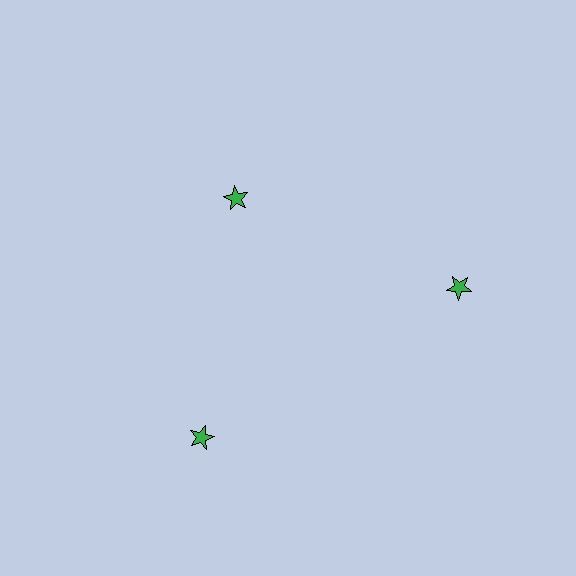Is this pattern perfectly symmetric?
No. The 3 green stars are arranged in a ring, but one element near the 11 o'clock position is pulled inward toward the center, breaking the 3-fold rotational symmetry.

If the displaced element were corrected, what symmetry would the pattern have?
It would have 3-fold rotational symmetry — the pattern would map onto itself every 120 degrees.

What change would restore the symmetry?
The symmetry would be restored by moving it outward, back onto the ring so that all 3 stars sit at equal angles and equal distance from the center.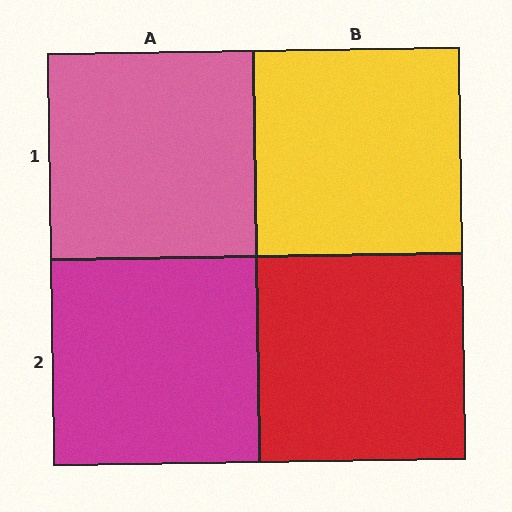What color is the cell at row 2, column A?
Magenta.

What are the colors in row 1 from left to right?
Pink, yellow.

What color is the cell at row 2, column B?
Red.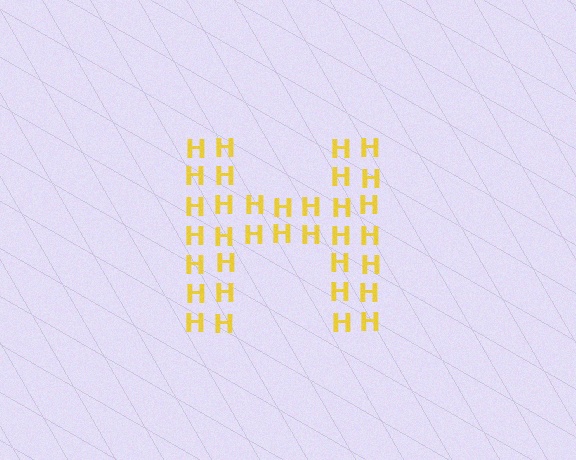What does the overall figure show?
The overall figure shows the letter H.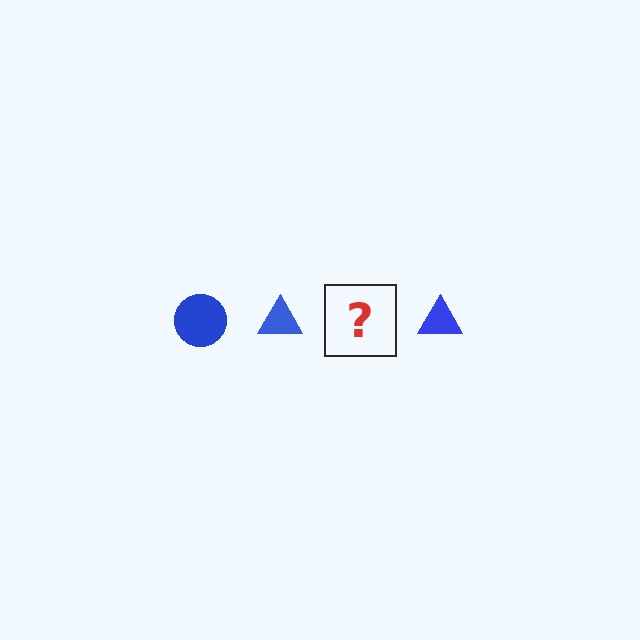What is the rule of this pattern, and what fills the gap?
The rule is that the pattern cycles through circle, triangle shapes in blue. The gap should be filled with a blue circle.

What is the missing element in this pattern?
The missing element is a blue circle.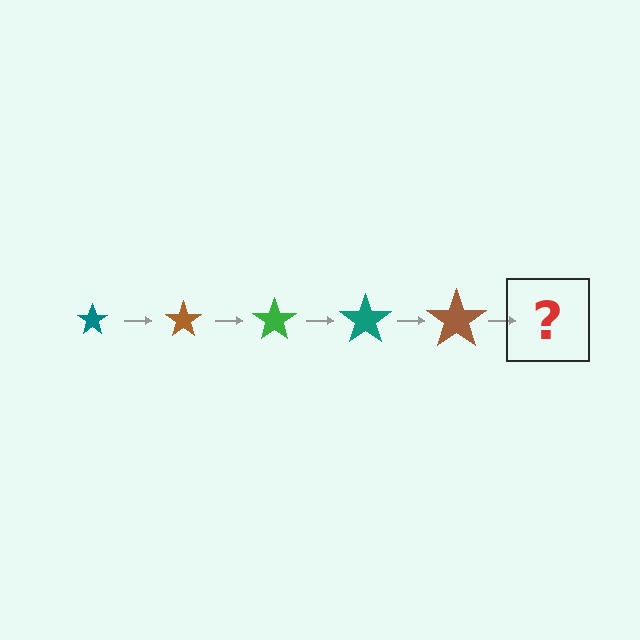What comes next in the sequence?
The next element should be a green star, larger than the previous one.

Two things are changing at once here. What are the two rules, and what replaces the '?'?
The two rules are that the star grows larger each step and the color cycles through teal, brown, and green. The '?' should be a green star, larger than the previous one.